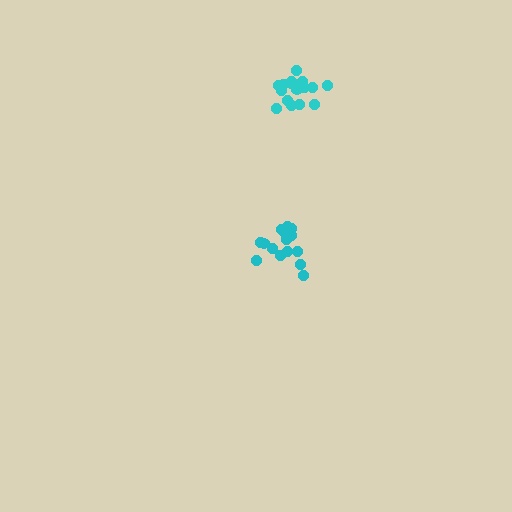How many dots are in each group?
Group 1: 15 dots, Group 2: 16 dots (31 total).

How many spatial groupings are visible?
There are 2 spatial groupings.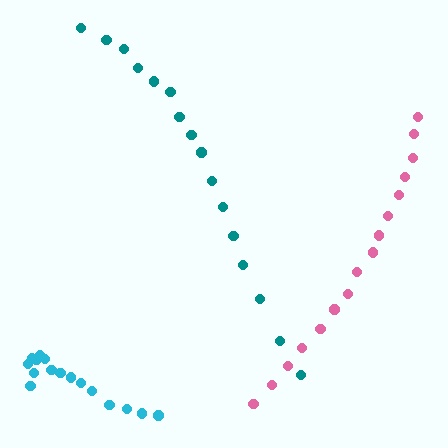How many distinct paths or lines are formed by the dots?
There are 3 distinct paths.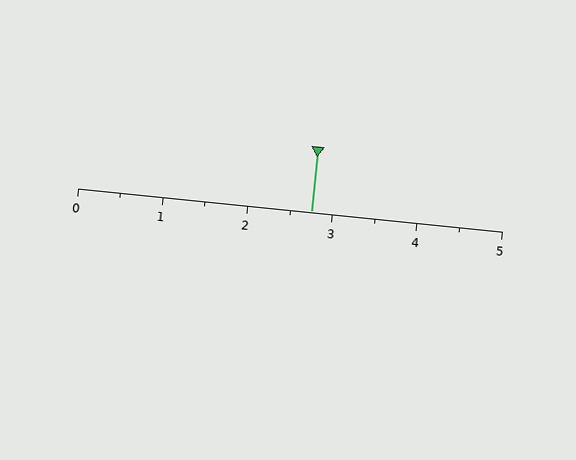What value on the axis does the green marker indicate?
The marker indicates approximately 2.8.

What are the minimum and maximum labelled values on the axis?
The axis runs from 0 to 5.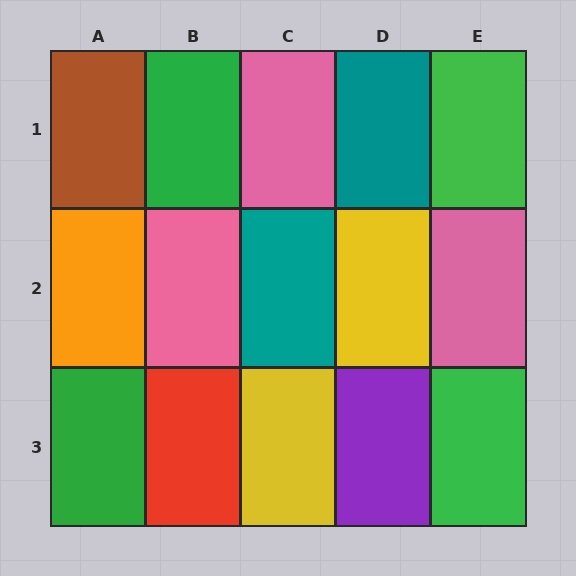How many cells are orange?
1 cell is orange.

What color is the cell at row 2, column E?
Pink.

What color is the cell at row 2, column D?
Yellow.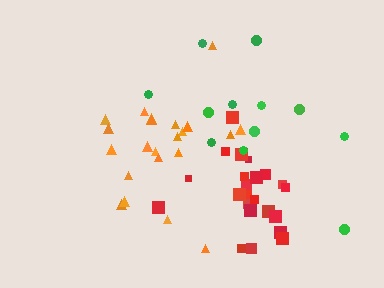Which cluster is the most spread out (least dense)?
Green.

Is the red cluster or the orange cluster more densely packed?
Red.